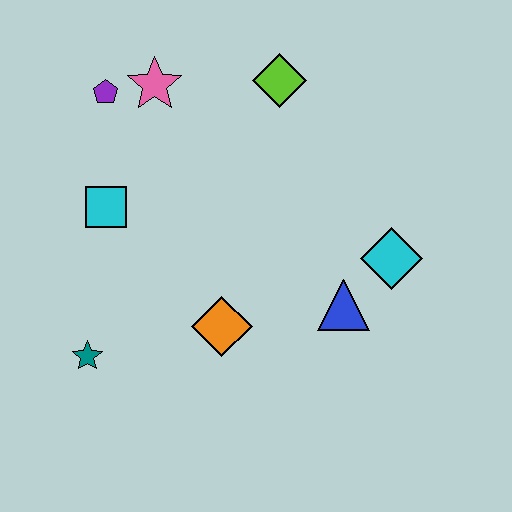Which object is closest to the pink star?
The purple pentagon is closest to the pink star.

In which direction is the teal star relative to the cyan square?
The teal star is below the cyan square.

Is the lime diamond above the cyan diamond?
Yes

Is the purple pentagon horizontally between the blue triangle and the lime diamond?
No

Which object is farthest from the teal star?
The lime diamond is farthest from the teal star.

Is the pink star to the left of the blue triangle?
Yes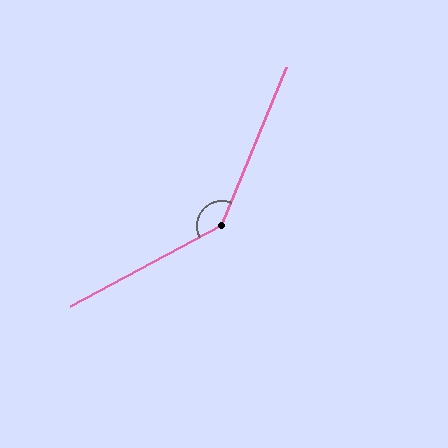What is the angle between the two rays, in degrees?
Approximately 141 degrees.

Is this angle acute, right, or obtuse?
It is obtuse.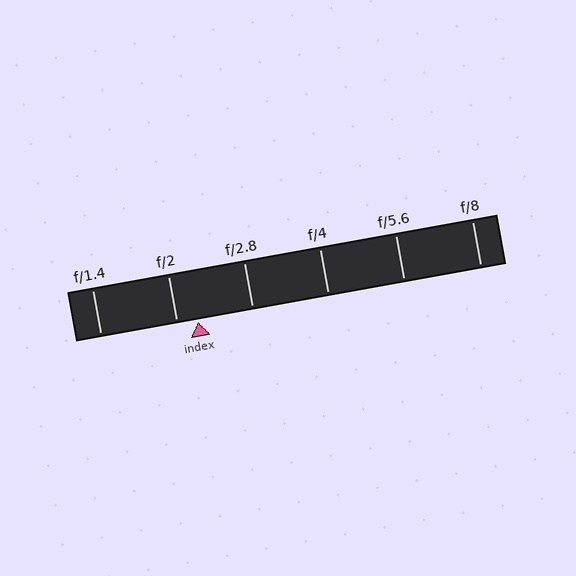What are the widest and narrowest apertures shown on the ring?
The widest aperture shown is f/1.4 and the narrowest is f/8.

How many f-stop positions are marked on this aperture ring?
There are 6 f-stop positions marked.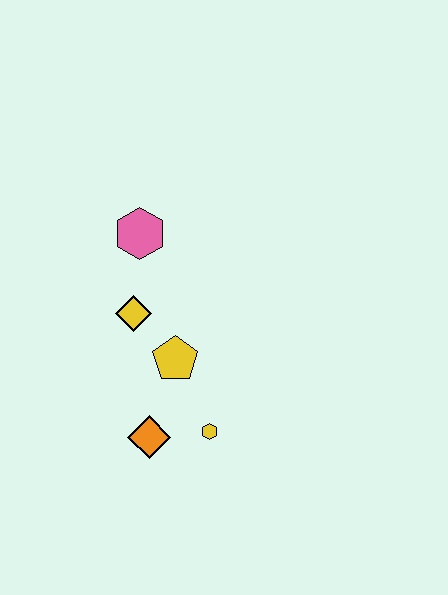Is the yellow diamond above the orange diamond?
Yes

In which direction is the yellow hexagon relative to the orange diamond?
The yellow hexagon is to the right of the orange diamond.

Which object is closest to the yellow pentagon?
The yellow diamond is closest to the yellow pentagon.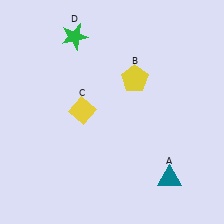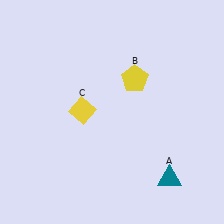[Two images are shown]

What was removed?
The green star (D) was removed in Image 2.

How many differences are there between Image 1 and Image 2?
There is 1 difference between the two images.